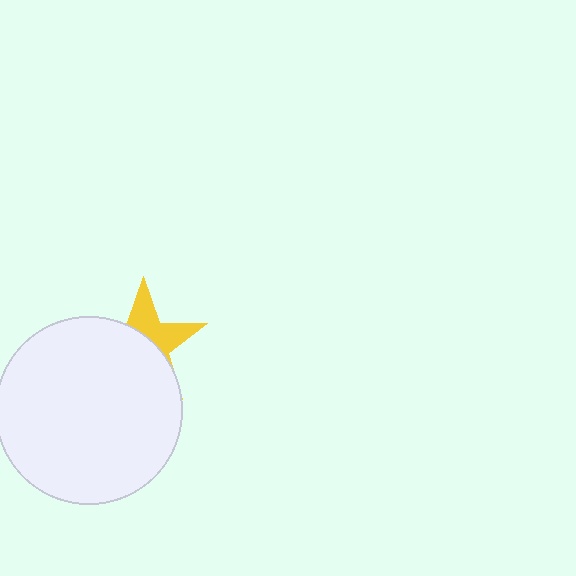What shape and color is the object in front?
The object in front is a white circle.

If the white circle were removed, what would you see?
You would see the complete yellow star.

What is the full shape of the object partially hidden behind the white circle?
The partially hidden object is a yellow star.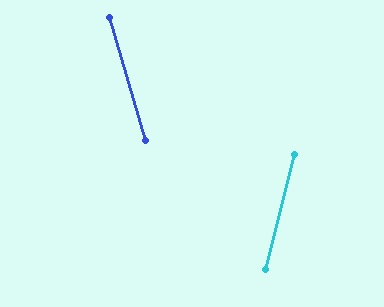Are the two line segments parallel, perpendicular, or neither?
Neither parallel nor perpendicular — they differ by about 31°.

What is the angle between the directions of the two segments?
Approximately 31 degrees.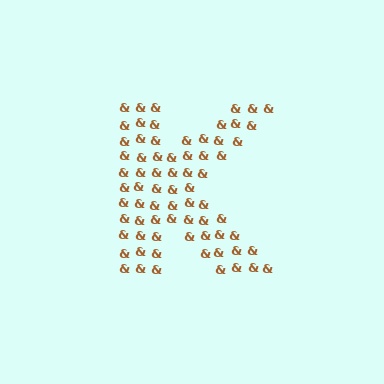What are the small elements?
The small elements are ampersands.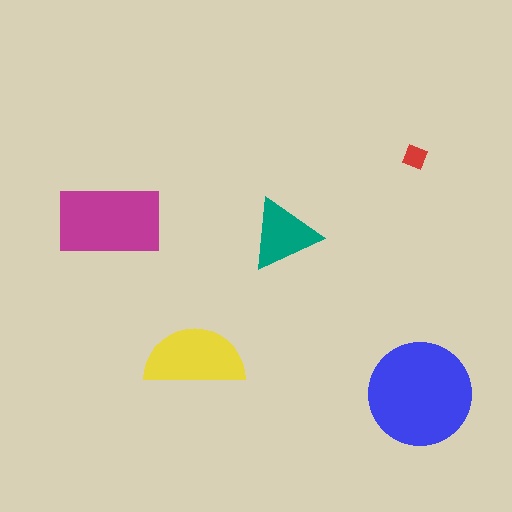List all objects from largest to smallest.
The blue circle, the magenta rectangle, the yellow semicircle, the teal triangle, the red diamond.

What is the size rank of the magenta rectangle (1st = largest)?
2nd.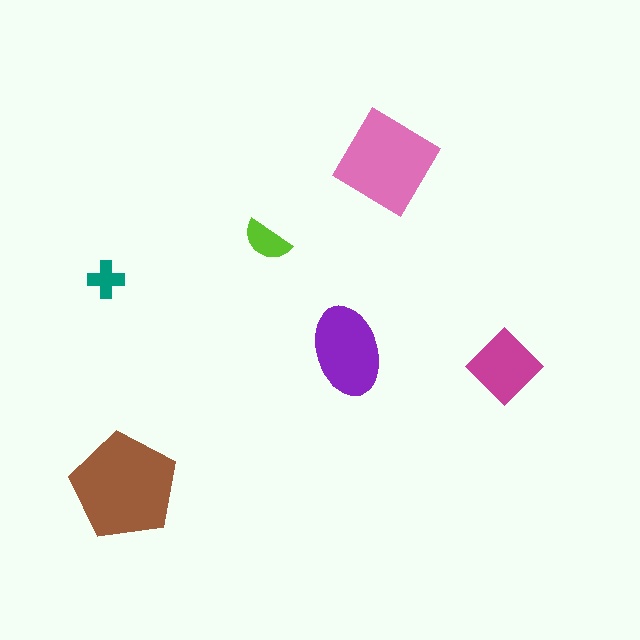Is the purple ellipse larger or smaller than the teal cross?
Larger.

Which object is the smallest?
The teal cross.